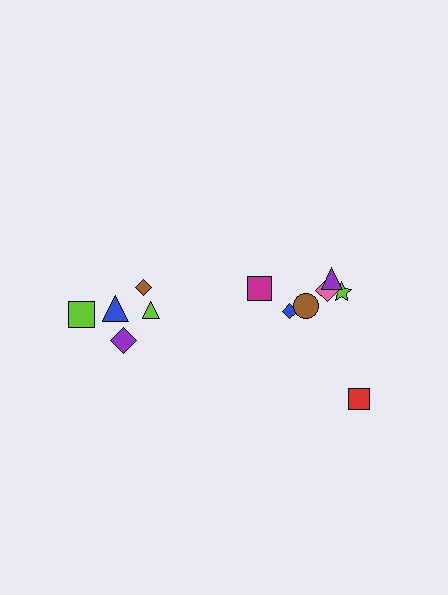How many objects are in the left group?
There are 5 objects.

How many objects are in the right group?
There are 7 objects.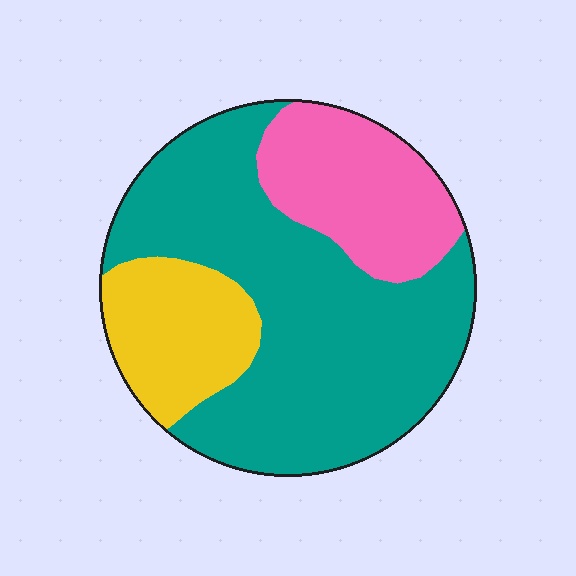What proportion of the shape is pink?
Pink covers roughly 20% of the shape.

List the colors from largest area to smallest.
From largest to smallest: teal, pink, yellow.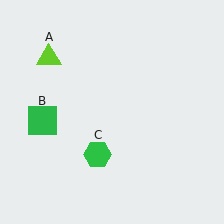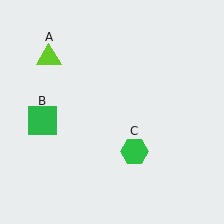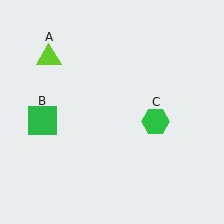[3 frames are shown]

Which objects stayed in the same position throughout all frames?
Lime triangle (object A) and green square (object B) remained stationary.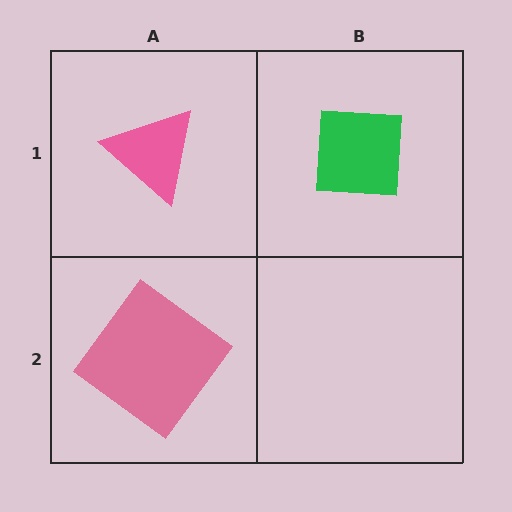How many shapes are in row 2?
1 shape.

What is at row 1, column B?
A green square.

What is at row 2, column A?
A pink diamond.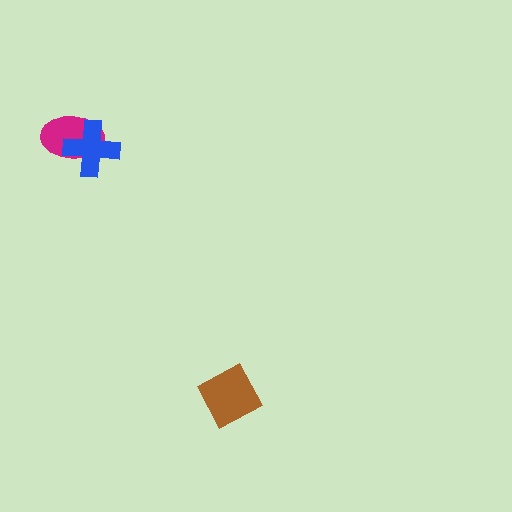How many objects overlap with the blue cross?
1 object overlaps with the blue cross.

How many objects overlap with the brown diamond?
0 objects overlap with the brown diamond.